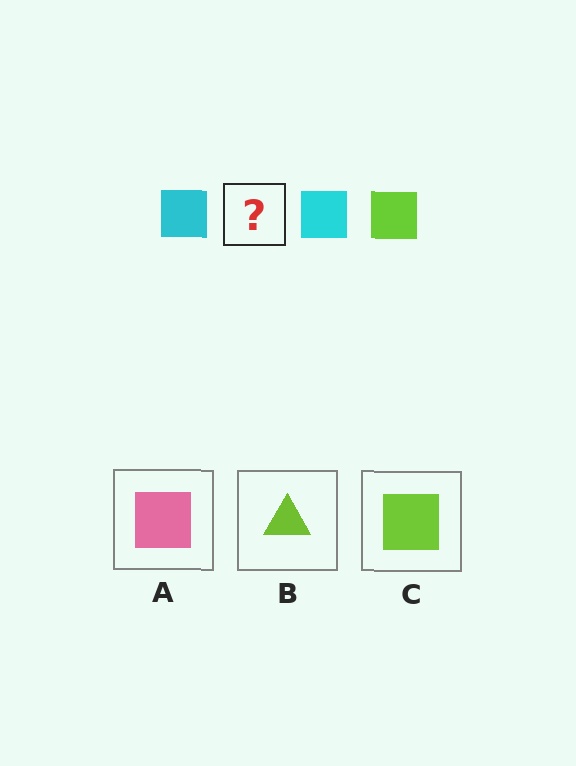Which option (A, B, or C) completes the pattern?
C.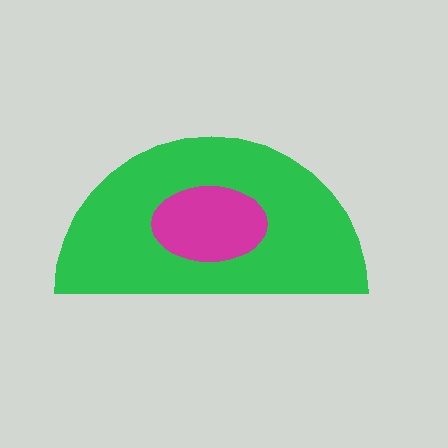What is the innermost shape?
The magenta ellipse.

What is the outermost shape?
The green semicircle.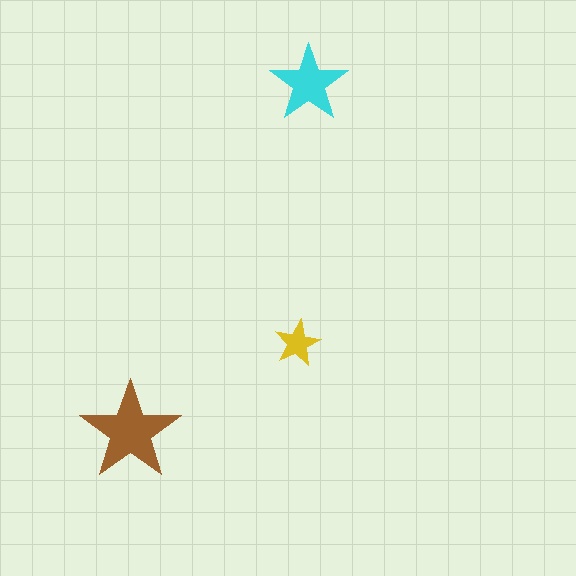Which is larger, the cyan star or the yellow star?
The cyan one.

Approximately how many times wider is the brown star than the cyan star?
About 1.5 times wider.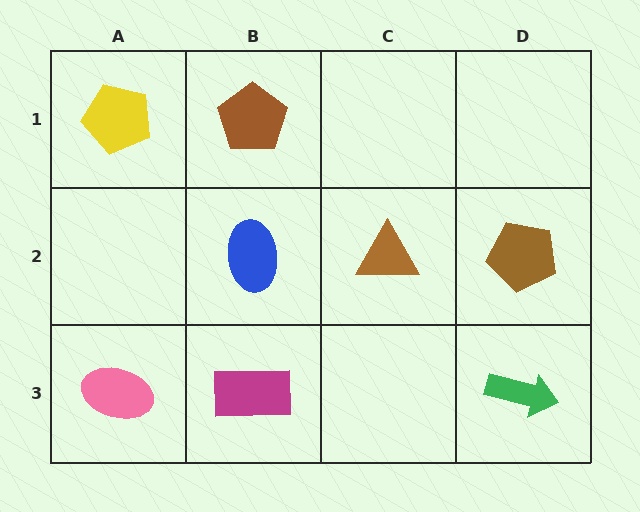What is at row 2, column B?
A blue ellipse.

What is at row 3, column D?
A green arrow.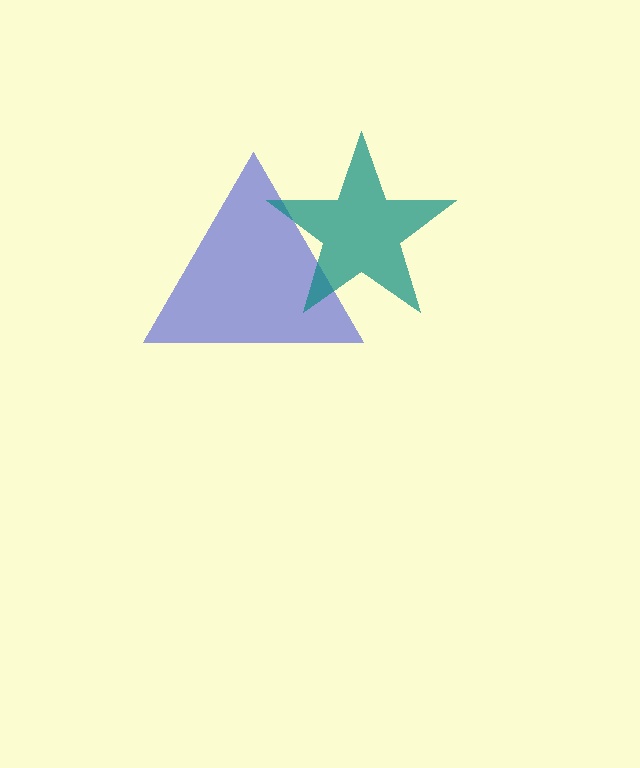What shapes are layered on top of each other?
The layered shapes are: a blue triangle, a teal star.